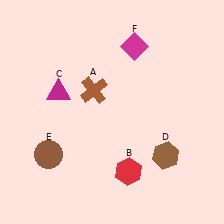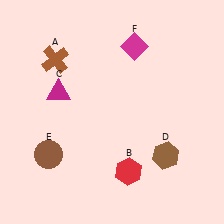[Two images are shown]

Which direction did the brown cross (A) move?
The brown cross (A) moved left.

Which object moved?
The brown cross (A) moved left.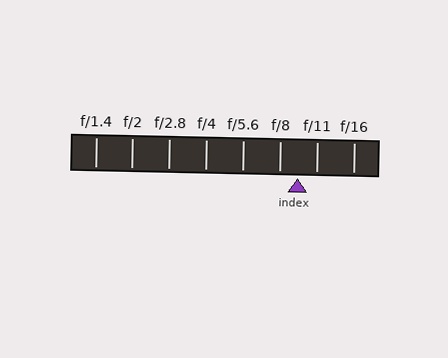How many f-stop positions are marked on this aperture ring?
There are 8 f-stop positions marked.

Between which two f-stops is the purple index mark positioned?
The index mark is between f/8 and f/11.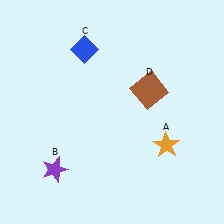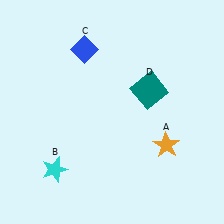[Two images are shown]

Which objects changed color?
B changed from purple to cyan. D changed from brown to teal.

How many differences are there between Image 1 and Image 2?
There are 2 differences between the two images.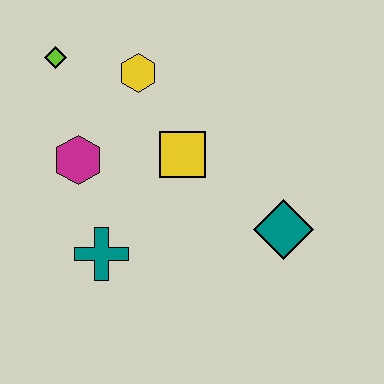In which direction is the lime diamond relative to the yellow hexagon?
The lime diamond is to the left of the yellow hexagon.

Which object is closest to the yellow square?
The yellow hexagon is closest to the yellow square.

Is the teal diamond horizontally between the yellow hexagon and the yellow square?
No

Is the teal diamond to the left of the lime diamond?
No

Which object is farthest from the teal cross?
The lime diamond is farthest from the teal cross.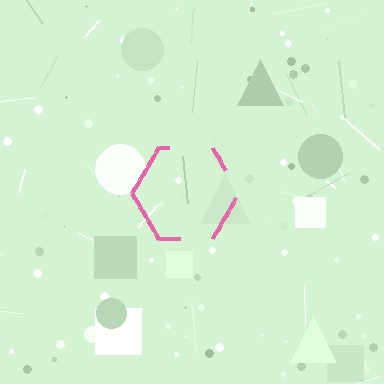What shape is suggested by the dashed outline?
The dashed outline suggests a hexagon.